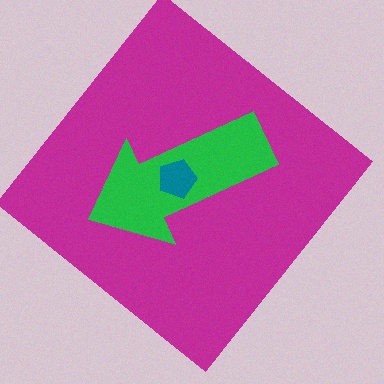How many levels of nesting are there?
3.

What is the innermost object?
The teal pentagon.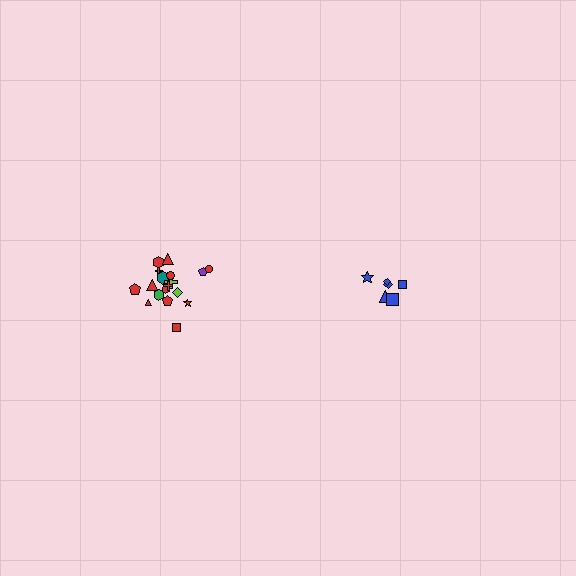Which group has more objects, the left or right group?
The left group.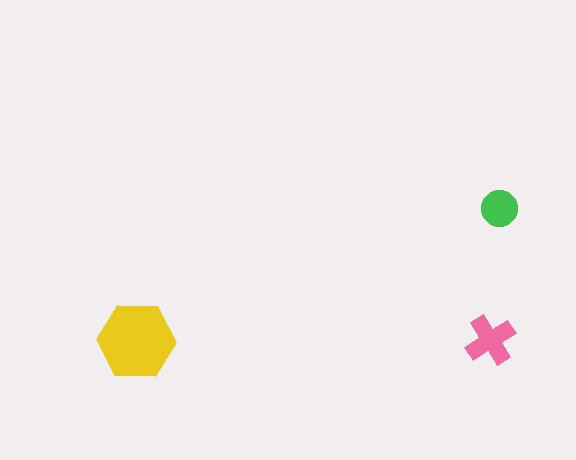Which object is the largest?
The yellow hexagon.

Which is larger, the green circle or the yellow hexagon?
The yellow hexagon.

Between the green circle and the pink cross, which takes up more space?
The pink cross.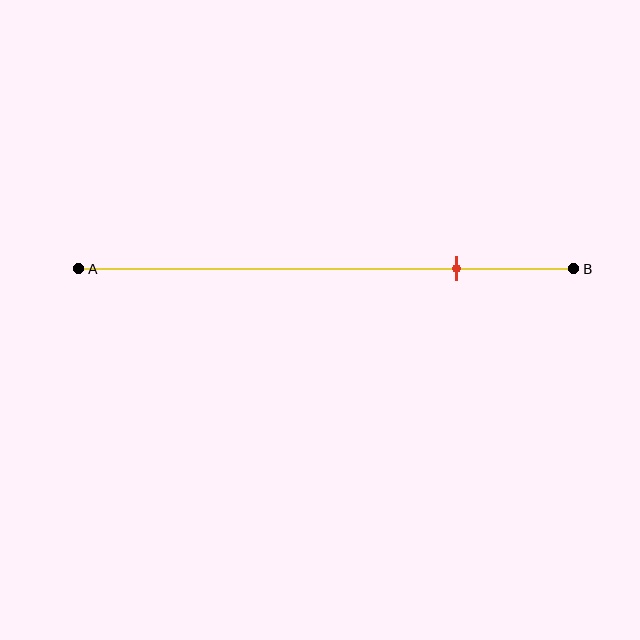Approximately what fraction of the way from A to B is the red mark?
The red mark is approximately 75% of the way from A to B.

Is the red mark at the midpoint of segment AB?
No, the mark is at about 75% from A, not at the 50% midpoint.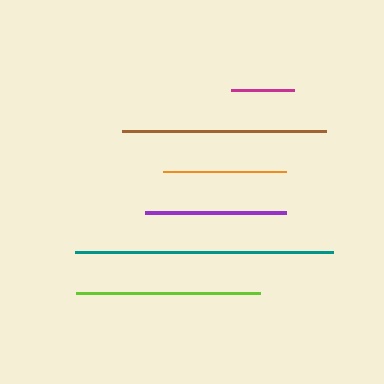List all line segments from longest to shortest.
From longest to shortest: teal, brown, lime, purple, orange, magenta.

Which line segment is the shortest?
The magenta line is the shortest at approximately 64 pixels.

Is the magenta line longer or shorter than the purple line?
The purple line is longer than the magenta line.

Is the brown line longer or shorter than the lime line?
The brown line is longer than the lime line.